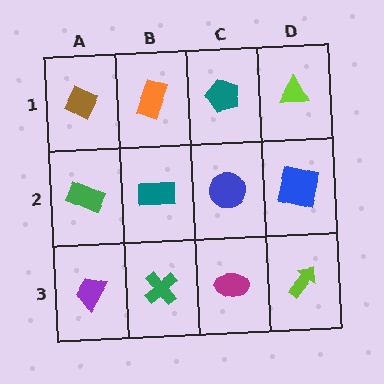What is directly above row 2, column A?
A brown diamond.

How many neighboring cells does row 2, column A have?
3.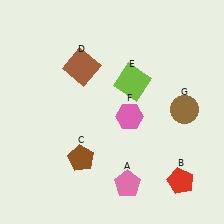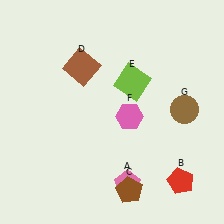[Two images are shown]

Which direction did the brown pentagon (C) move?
The brown pentagon (C) moved right.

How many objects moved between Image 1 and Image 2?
1 object moved between the two images.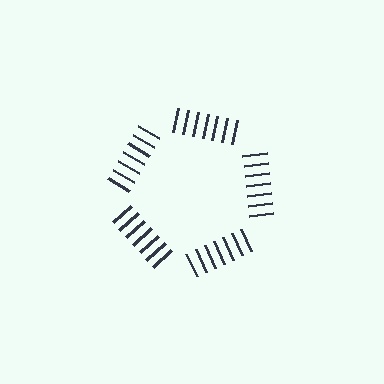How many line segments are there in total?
35 — 7 along each of the 5 edges.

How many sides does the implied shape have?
5 sides — the line-ends trace a pentagon.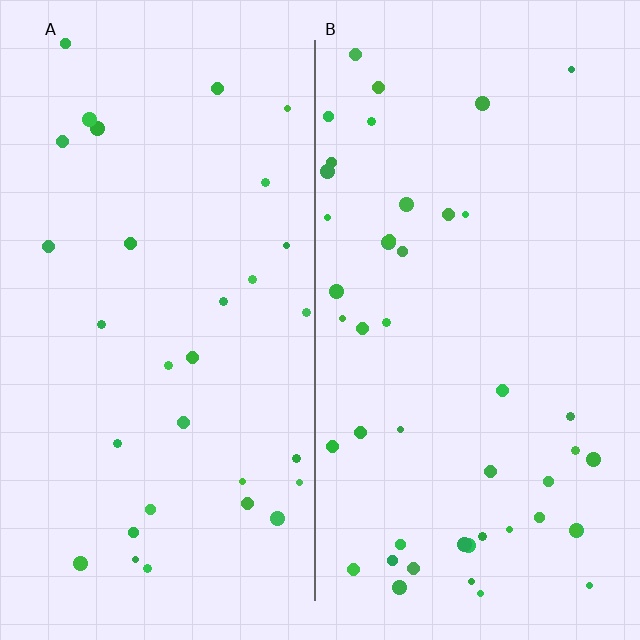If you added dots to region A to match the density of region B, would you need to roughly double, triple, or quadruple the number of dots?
Approximately double.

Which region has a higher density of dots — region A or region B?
B (the right).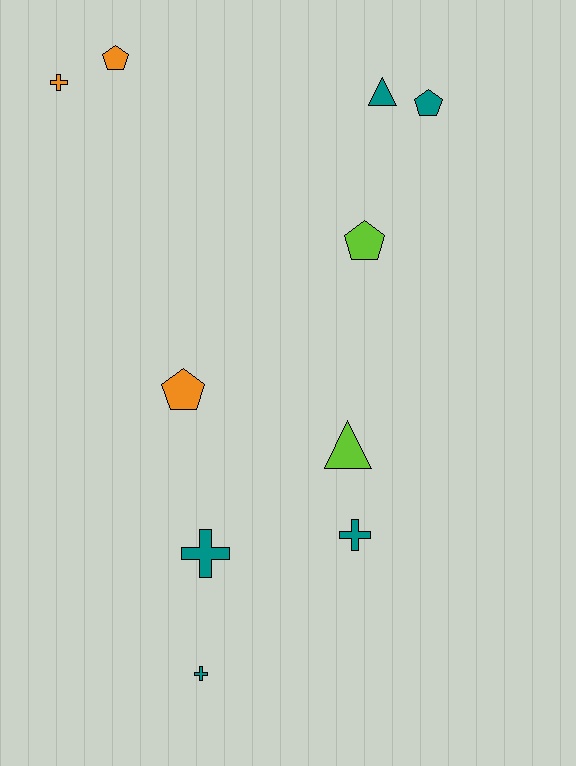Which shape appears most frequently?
Pentagon, with 4 objects.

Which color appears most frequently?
Teal, with 5 objects.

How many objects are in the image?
There are 10 objects.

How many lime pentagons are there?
There is 1 lime pentagon.